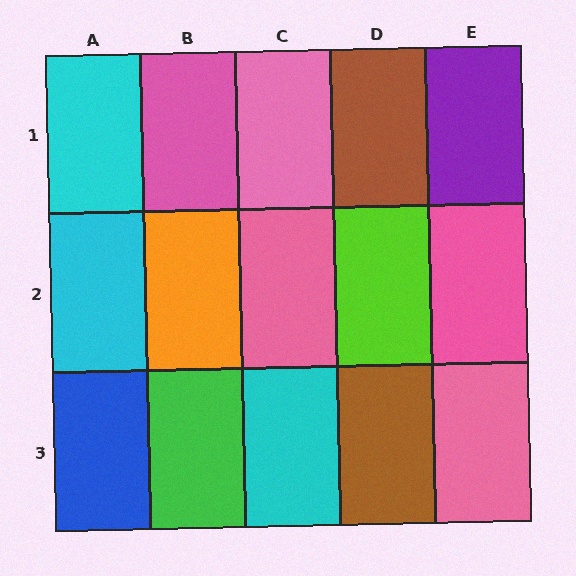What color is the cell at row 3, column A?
Blue.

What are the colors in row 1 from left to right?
Cyan, pink, pink, brown, purple.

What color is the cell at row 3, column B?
Green.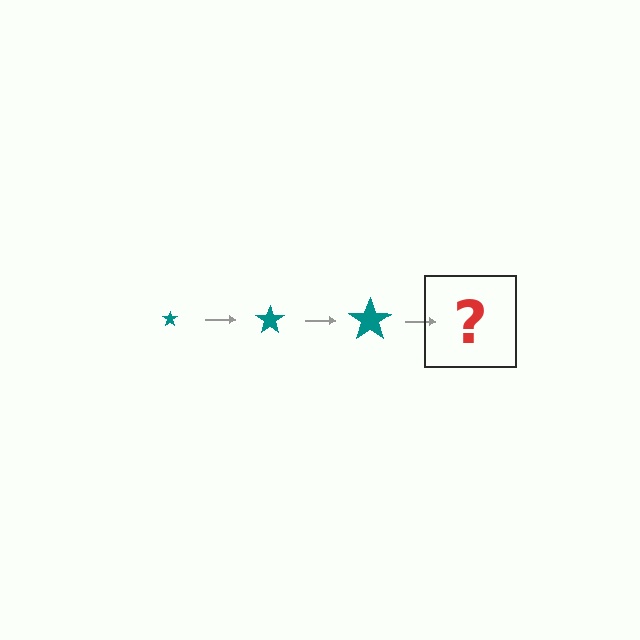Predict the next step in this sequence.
The next step is a teal star, larger than the previous one.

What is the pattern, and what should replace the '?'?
The pattern is that the star gets progressively larger each step. The '?' should be a teal star, larger than the previous one.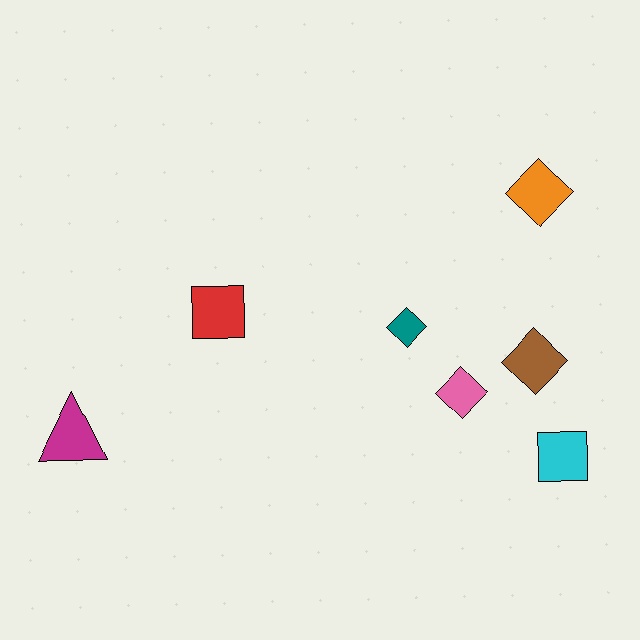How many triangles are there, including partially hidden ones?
There is 1 triangle.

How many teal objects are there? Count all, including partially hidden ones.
There is 1 teal object.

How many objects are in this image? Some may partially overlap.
There are 7 objects.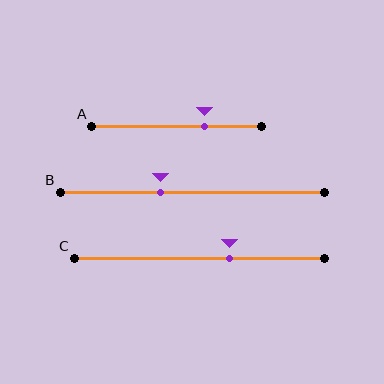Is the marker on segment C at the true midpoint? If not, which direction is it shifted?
No, the marker on segment C is shifted to the right by about 12% of the segment length.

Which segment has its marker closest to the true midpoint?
Segment B has its marker closest to the true midpoint.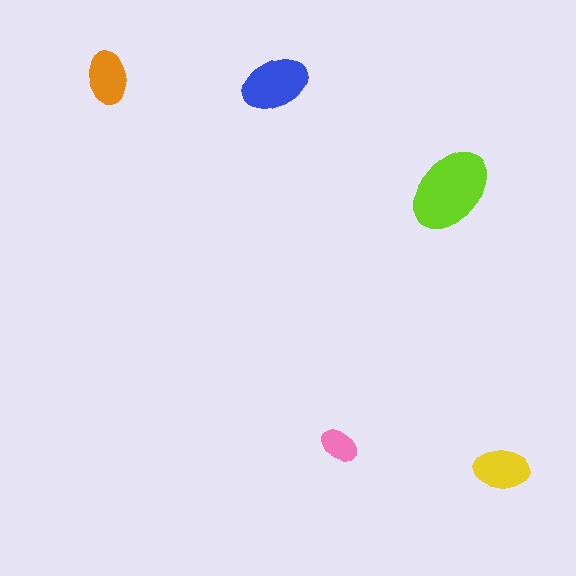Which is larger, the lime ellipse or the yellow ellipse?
The lime one.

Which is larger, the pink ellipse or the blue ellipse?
The blue one.